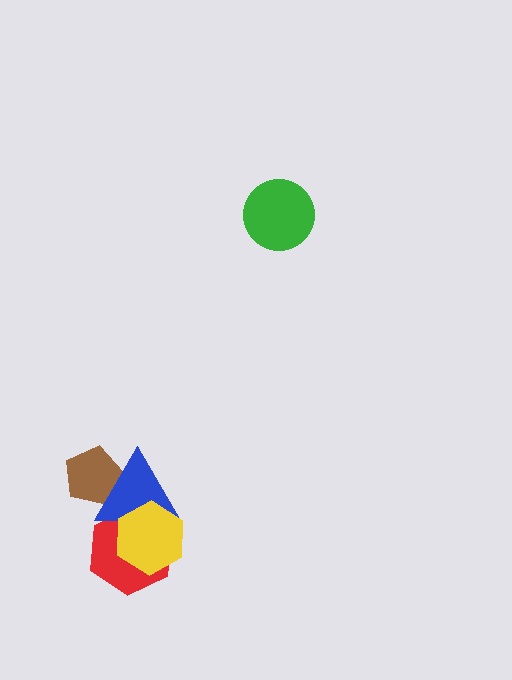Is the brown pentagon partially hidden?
Yes, it is partially covered by another shape.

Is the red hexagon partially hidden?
Yes, it is partially covered by another shape.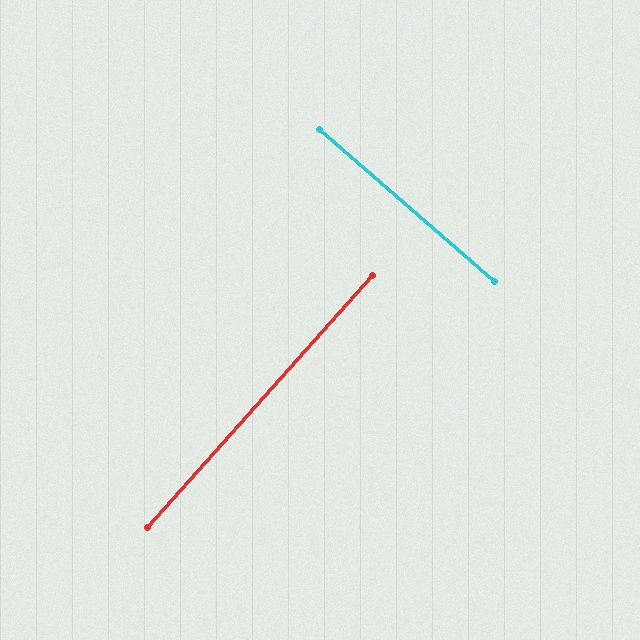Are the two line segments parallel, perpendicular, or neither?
Perpendicular — they meet at approximately 89°.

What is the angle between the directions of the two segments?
Approximately 89 degrees.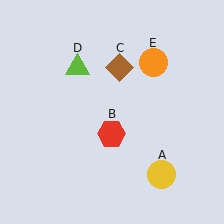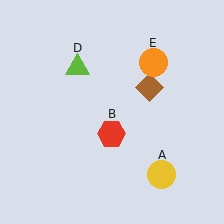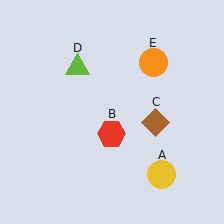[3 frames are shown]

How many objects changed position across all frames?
1 object changed position: brown diamond (object C).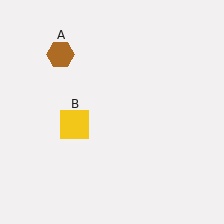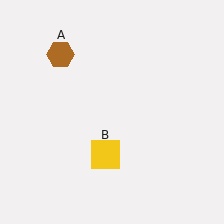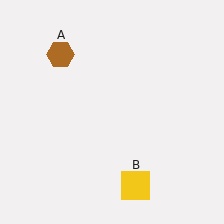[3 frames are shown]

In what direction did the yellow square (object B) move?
The yellow square (object B) moved down and to the right.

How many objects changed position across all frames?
1 object changed position: yellow square (object B).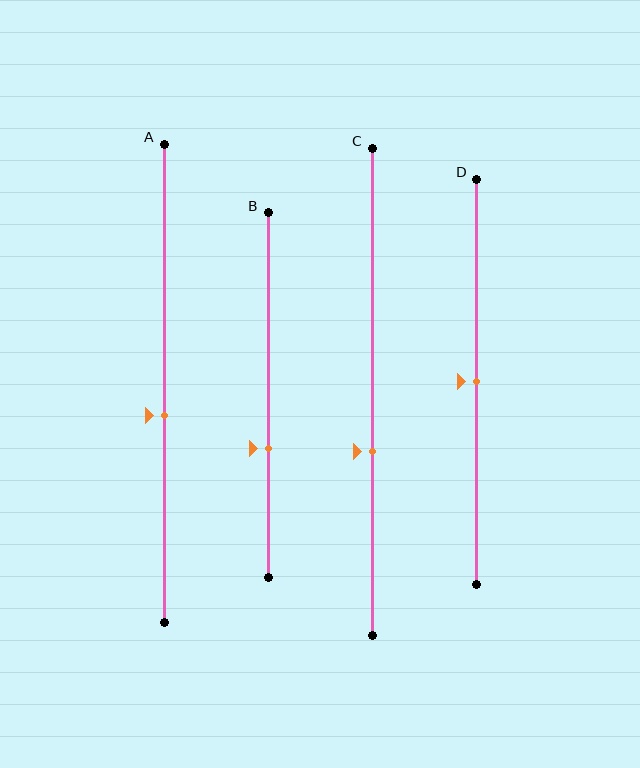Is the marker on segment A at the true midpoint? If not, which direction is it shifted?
No, the marker on segment A is shifted downward by about 7% of the segment length.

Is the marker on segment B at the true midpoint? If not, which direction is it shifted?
No, the marker on segment B is shifted downward by about 15% of the segment length.